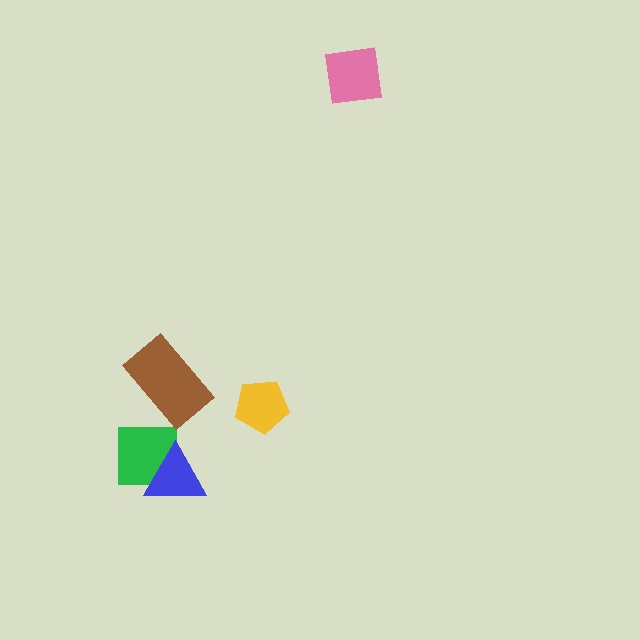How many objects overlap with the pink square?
0 objects overlap with the pink square.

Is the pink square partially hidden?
No, no other shape covers it.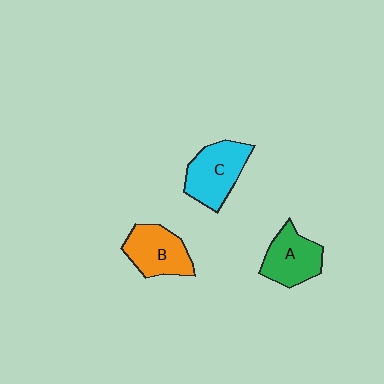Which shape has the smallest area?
Shape A (green).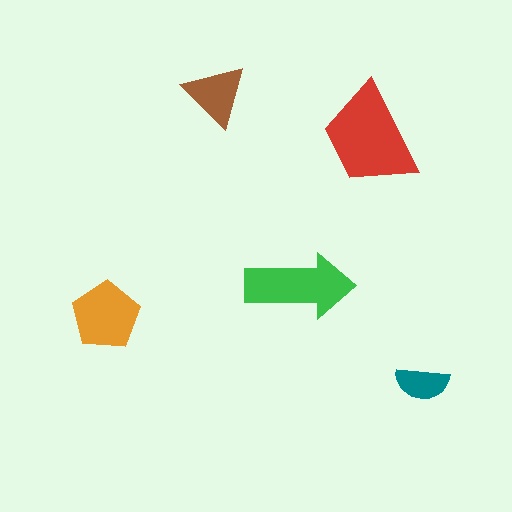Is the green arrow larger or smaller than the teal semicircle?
Larger.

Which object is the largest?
The red trapezoid.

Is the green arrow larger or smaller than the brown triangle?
Larger.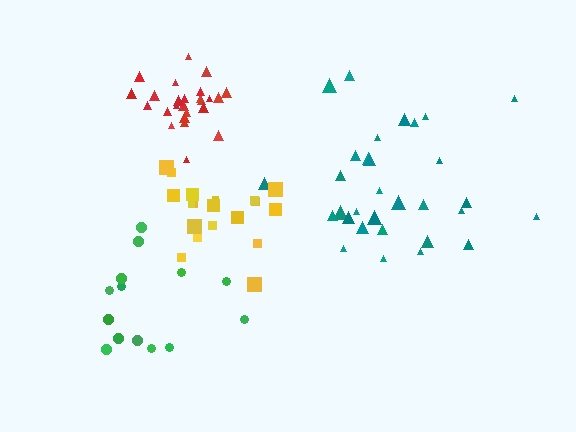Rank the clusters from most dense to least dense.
red, yellow, teal, green.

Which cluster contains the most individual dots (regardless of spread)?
Teal (31).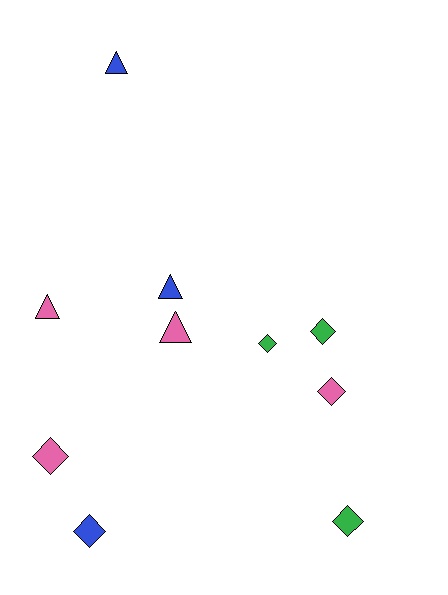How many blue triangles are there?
There are 2 blue triangles.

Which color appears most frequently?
Pink, with 4 objects.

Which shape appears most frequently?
Diamond, with 6 objects.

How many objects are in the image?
There are 10 objects.